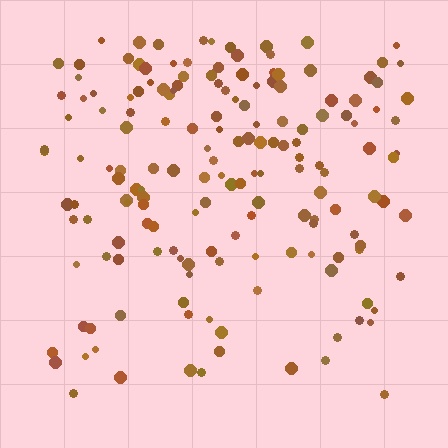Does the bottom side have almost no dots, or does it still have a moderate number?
Still a moderate number, just noticeably fewer than the top.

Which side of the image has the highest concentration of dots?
The top.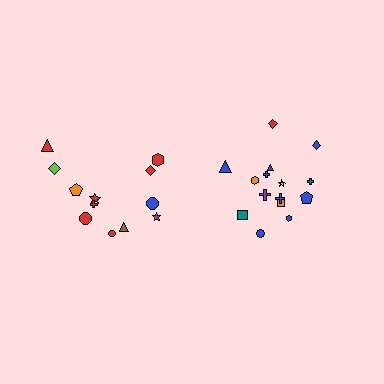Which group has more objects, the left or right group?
The right group.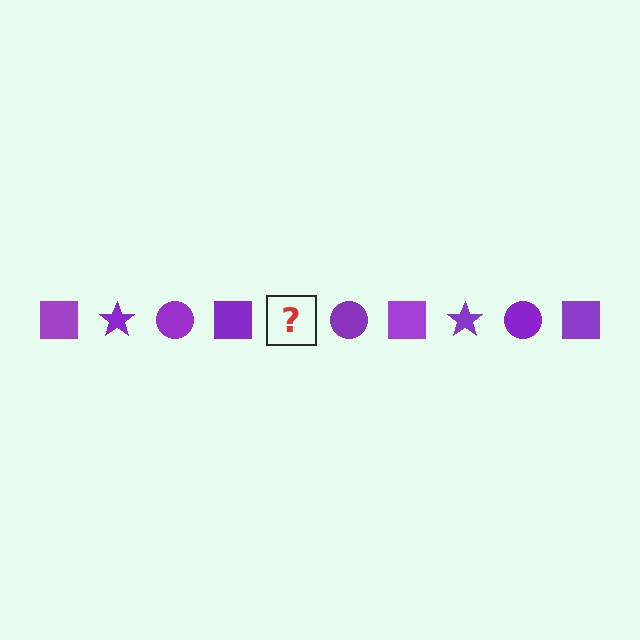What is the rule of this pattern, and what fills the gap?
The rule is that the pattern cycles through square, star, circle shapes in purple. The gap should be filled with a purple star.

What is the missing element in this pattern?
The missing element is a purple star.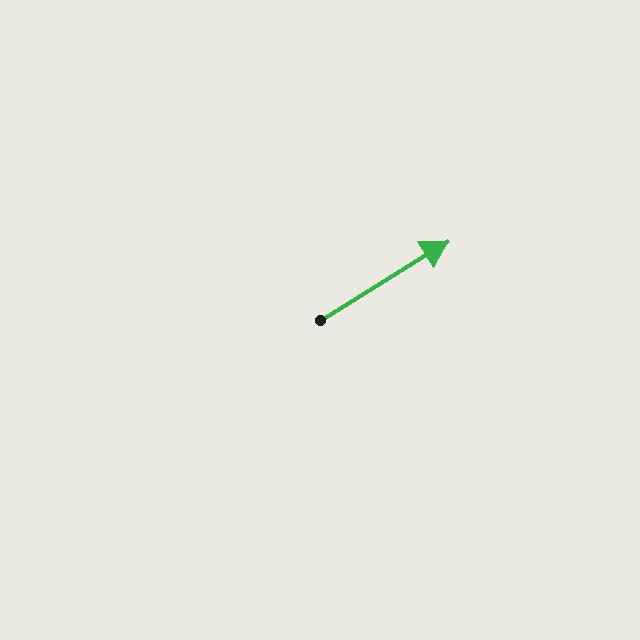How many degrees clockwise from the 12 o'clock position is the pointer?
Approximately 58 degrees.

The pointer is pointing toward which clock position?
Roughly 2 o'clock.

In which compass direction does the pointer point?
Northeast.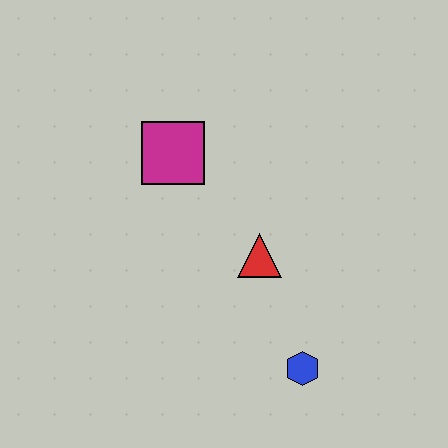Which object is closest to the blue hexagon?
The red triangle is closest to the blue hexagon.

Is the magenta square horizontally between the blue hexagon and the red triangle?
No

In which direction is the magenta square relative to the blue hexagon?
The magenta square is above the blue hexagon.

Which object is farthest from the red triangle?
The magenta square is farthest from the red triangle.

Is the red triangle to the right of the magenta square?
Yes